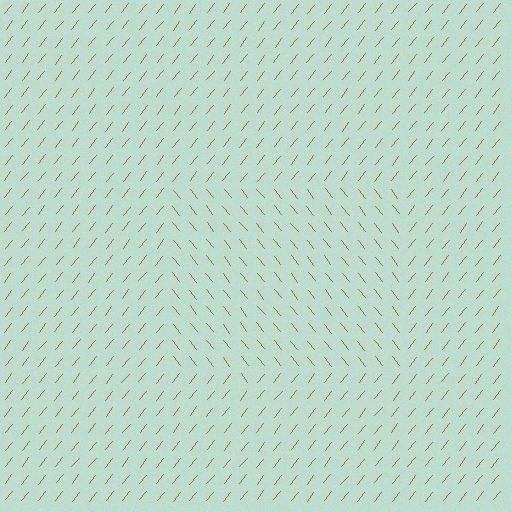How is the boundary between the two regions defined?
The boundary is defined purely by a change in line orientation (approximately 77 degrees difference). All lines are the same color and thickness.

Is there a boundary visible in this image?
Yes, there is a texture boundary formed by a change in line orientation.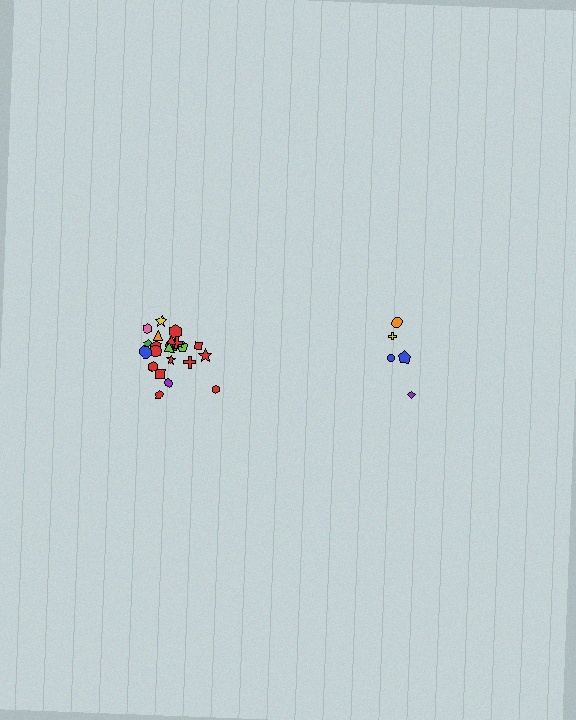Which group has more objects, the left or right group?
The left group.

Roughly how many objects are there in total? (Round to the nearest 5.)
Roughly 30 objects in total.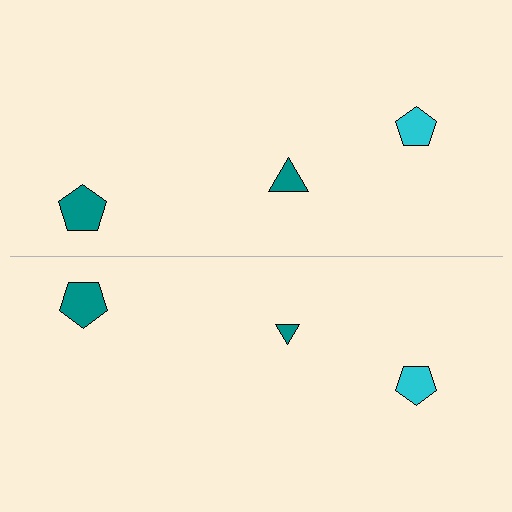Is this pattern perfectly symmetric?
No, the pattern is not perfectly symmetric. The teal triangle on the bottom side has a different size than its mirror counterpart.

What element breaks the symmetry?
The teal triangle on the bottom side has a different size than its mirror counterpart.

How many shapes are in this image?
There are 6 shapes in this image.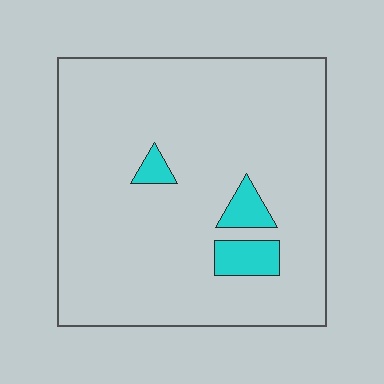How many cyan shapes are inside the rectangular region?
3.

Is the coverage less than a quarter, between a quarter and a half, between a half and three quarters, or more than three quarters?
Less than a quarter.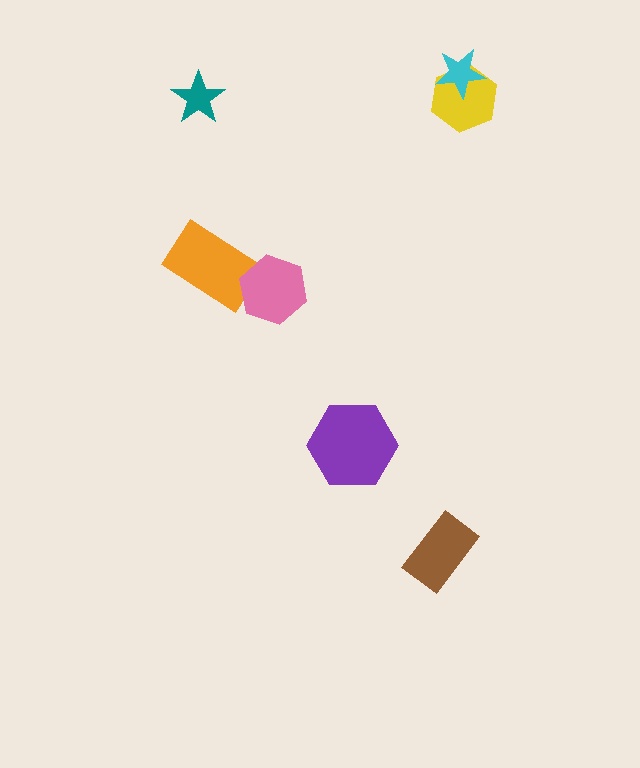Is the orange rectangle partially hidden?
Yes, it is partially covered by another shape.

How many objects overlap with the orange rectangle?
1 object overlaps with the orange rectangle.